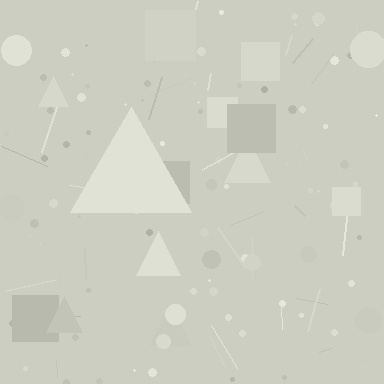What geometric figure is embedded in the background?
A triangle is embedded in the background.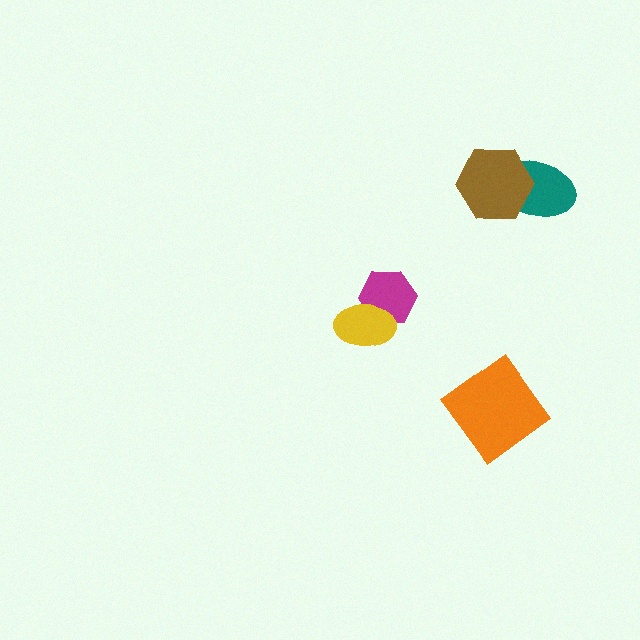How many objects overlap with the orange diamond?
0 objects overlap with the orange diamond.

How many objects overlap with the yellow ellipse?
1 object overlaps with the yellow ellipse.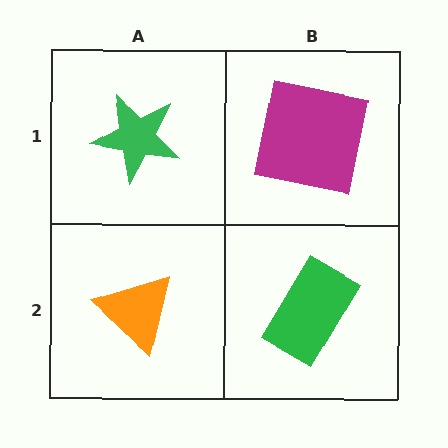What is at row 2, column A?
An orange triangle.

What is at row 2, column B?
A green rectangle.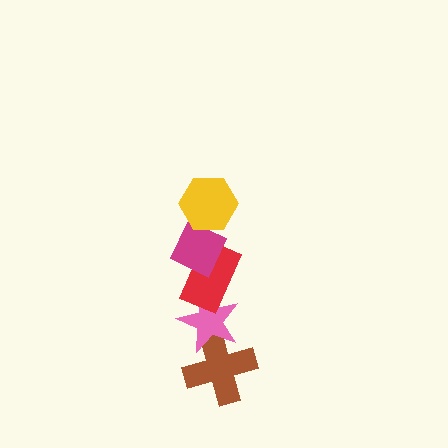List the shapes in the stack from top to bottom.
From top to bottom: the yellow hexagon, the magenta diamond, the red rectangle, the pink star, the brown cross.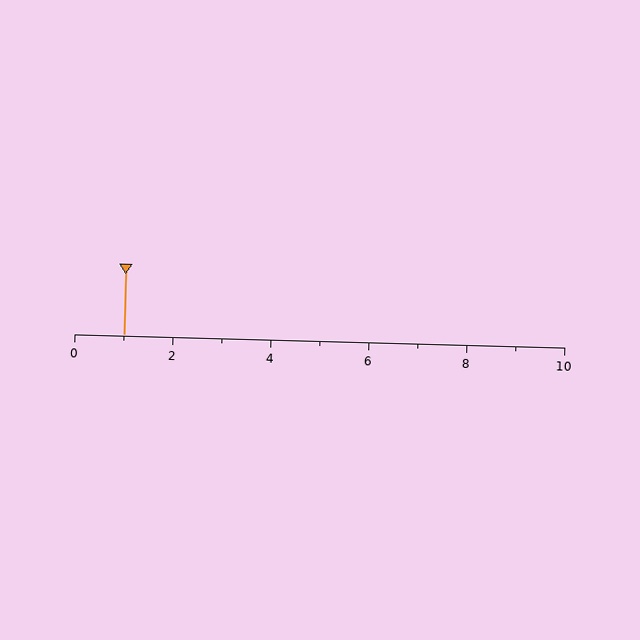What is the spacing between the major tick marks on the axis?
The major ticks are spaced 2 apart.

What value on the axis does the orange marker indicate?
The marker indicates approximately 1.